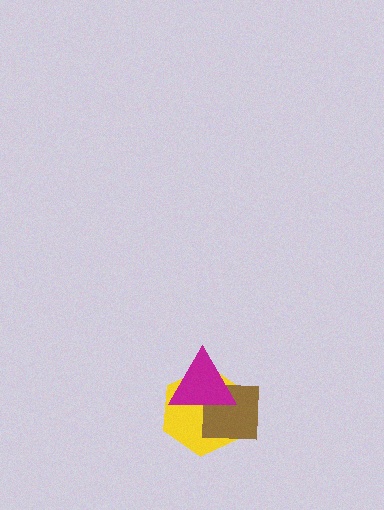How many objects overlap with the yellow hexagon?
2 objects overlap with the yellow hexagon.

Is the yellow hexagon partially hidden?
Yes, it is partially covered by another shape.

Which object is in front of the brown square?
The magenta triangle is in front of the brown square.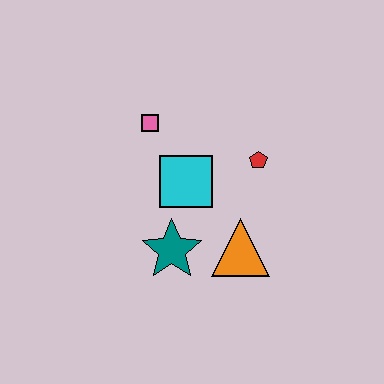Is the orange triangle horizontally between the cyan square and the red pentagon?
Yes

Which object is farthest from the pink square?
The orange triangle is farthest from the pink square.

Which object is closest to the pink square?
The cyan square is closest to the pink square.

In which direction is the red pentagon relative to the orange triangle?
The red pentagon is above the orange triangle.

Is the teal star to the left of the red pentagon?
Yes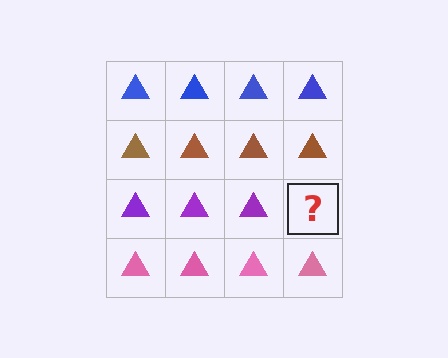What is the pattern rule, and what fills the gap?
The rule is that each row has a consistent color. The gap should be filled with a purple triangle.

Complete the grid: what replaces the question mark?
The question mark should be replaced with a purple triangle.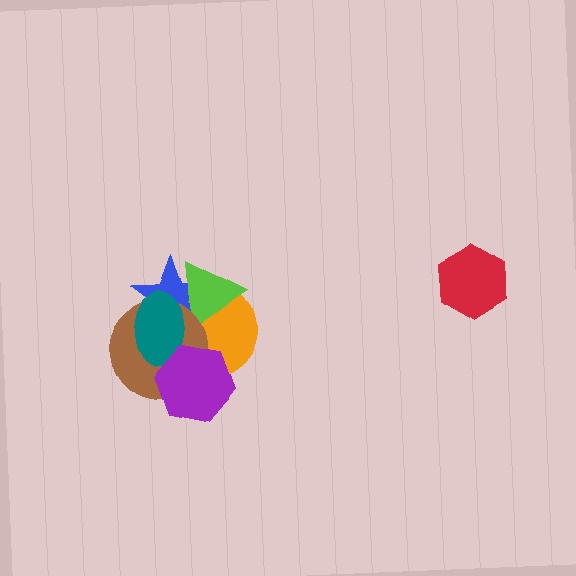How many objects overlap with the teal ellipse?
5 objects overlap with the teal ellipse.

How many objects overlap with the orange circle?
5 objects overlap with the orange circle.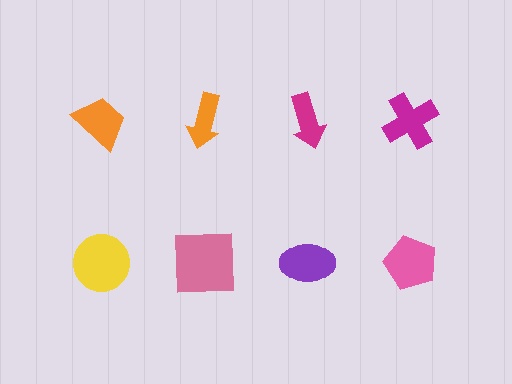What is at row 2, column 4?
A pink pentagon.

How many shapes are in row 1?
4 shapes.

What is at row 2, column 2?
A pink square.